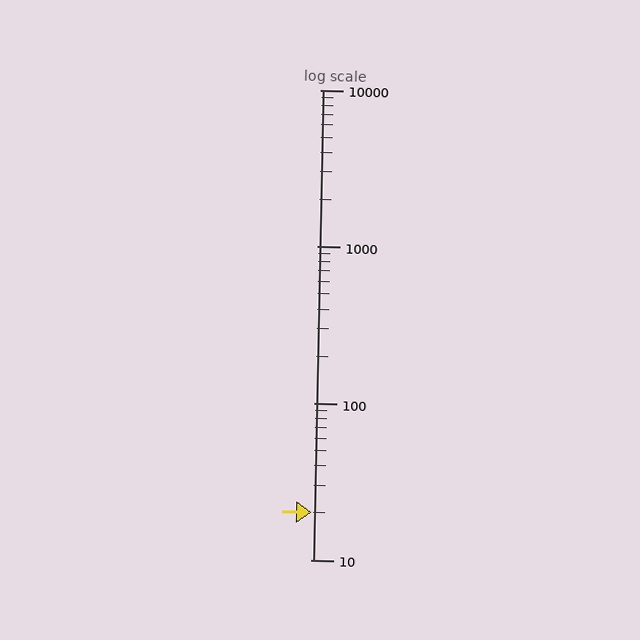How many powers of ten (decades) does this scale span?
The scale spans 3 decades, from 10 to 10000.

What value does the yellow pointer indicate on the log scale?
The pointer indicates approximately 20.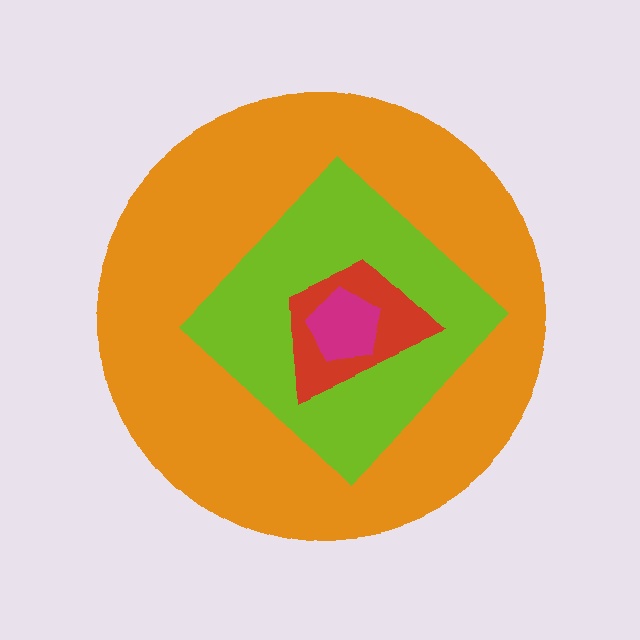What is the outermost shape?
The orange circle.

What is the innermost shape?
The magenta pentagon.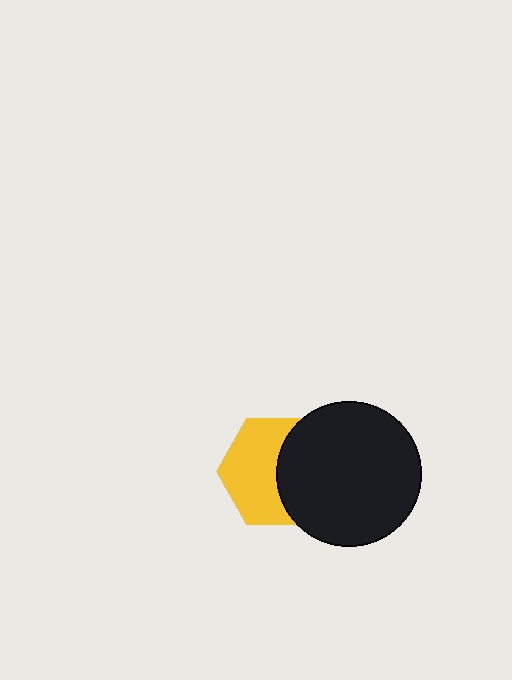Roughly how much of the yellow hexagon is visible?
About half of it is visible (roughly 57%).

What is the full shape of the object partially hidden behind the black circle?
The partially hidden object is a yellow hexagon.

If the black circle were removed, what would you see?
You would see the complete yellow hexagon.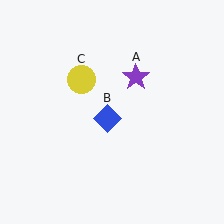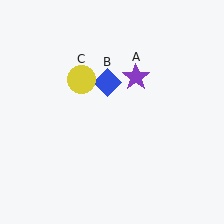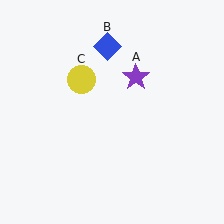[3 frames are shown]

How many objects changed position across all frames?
1 object changed position: blue diamond (object B).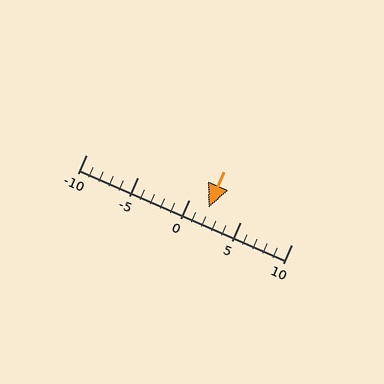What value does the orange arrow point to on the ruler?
The orange arrow points to approximately 2.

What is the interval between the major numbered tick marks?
The major tick marks are spaced 5 units apart.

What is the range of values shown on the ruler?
The ruler shows values from -10 to 10.